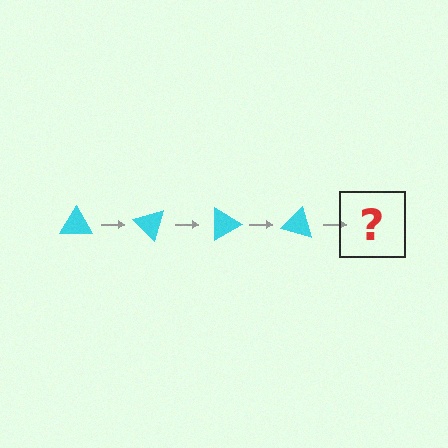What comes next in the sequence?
The next element should be a cyan triangle rotated 180 degrees.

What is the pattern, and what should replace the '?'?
The pattern is that the triangle rotates 45 degrees each step. The '?' should be a cyan triangle rotated 180 degrees.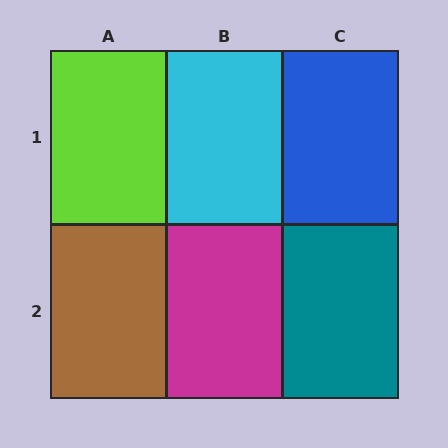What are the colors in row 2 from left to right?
Brown, magenta, teal.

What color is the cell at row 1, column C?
Blue.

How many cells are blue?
1 cell is blue.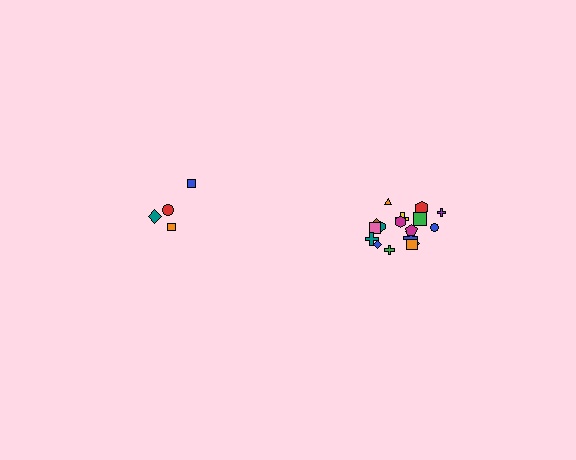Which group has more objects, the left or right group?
The right group.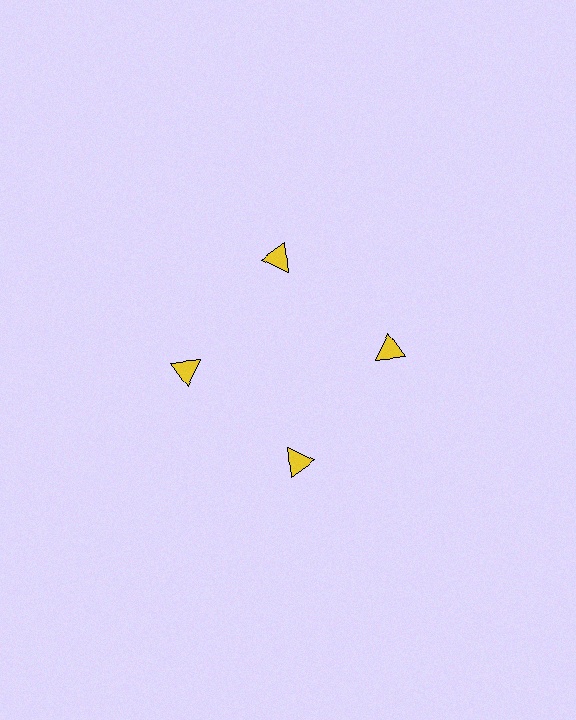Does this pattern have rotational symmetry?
Yes, this pattern has 4-fold rotational symmetry. It looks the same after rotating 90 degrees around the center.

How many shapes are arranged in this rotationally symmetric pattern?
There are 4 shapes, arranged in 4 groups of 1.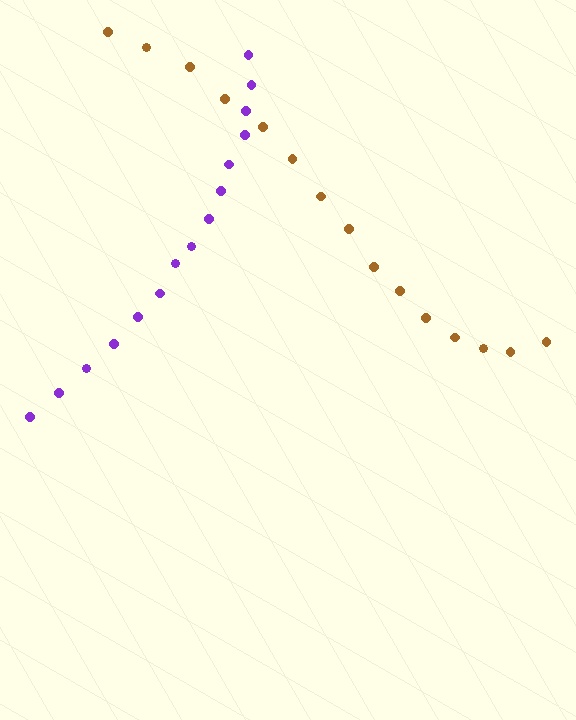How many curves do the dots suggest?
There are 2 distinct paths.